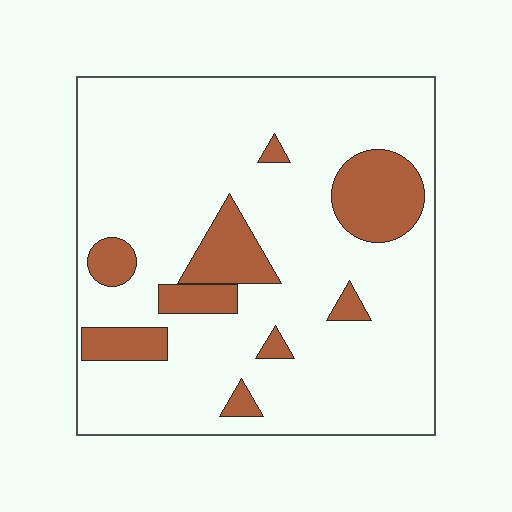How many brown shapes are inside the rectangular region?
9.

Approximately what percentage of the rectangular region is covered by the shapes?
Approximately 15%.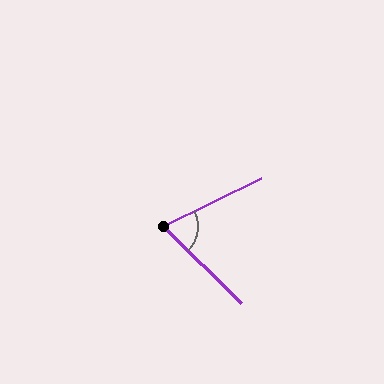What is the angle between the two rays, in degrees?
Approximately 70 degrees.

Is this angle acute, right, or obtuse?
It is acute.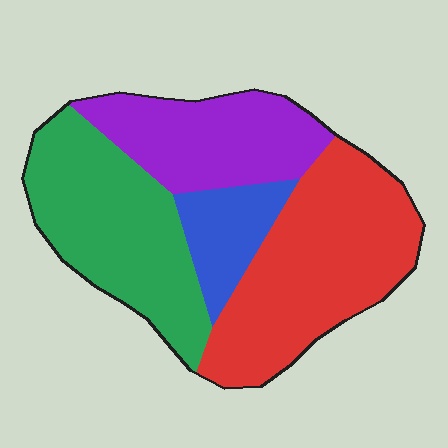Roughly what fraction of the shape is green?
Green covers about 30% of the shape.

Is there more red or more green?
Red.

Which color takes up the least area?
Blue, at roughly 10%.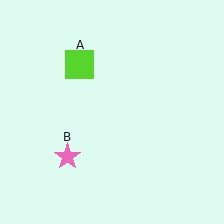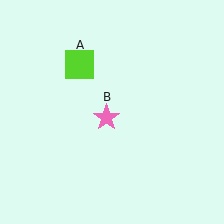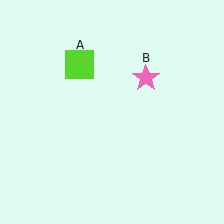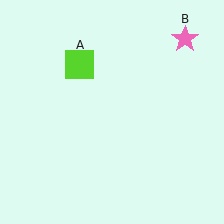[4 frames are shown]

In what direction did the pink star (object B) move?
The pink star (object B) moved up and to the right.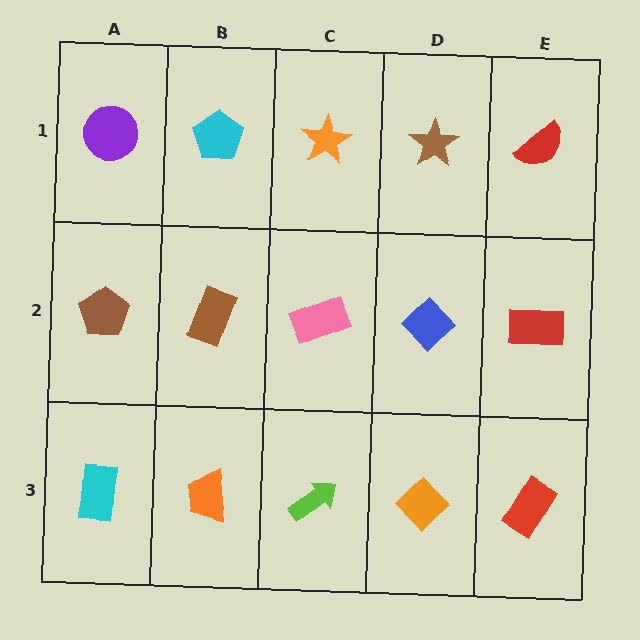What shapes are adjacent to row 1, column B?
A brown rectangle (row 2, column B), a purple circle (row 1, column A), an orange star (row 1, column C).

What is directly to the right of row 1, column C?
A brown star.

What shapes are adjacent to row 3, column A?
A brown pentagon (row 2, column A), an orange trapezoid (row 3, column B).